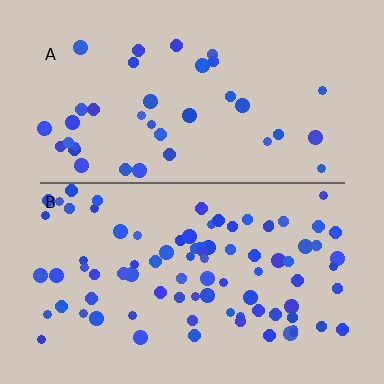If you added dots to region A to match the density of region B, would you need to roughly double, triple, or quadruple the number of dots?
Approximately double.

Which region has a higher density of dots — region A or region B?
B (the bottom).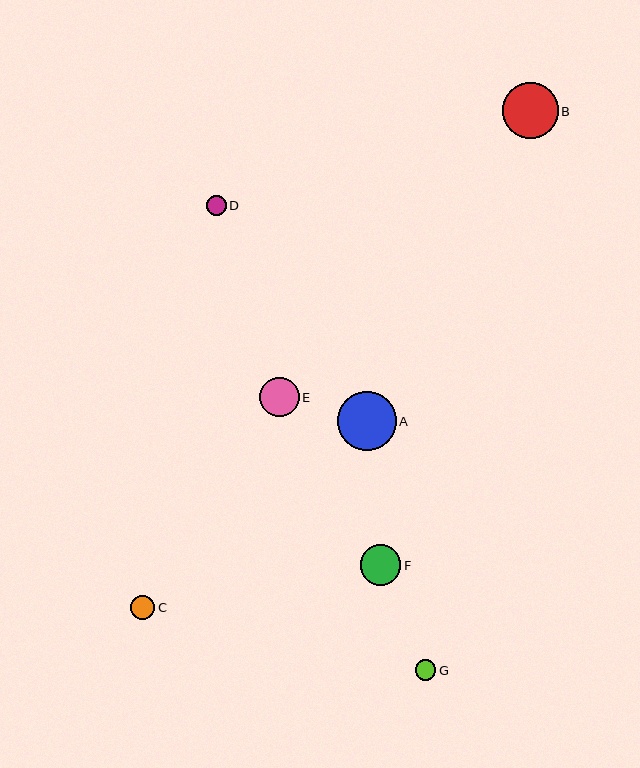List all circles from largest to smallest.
From largest to smallest: A, B, F, E, C, G, D.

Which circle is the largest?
Circle A is the largest with a size of approximately 59 pixels.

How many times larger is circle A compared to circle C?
Circle A is approximately 2.5 times the size of circle C.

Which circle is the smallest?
Circle D is the smallest with a size of approximately 20 pixels.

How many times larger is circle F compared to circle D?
Circle F is approximately 2.0 times the size of circle D.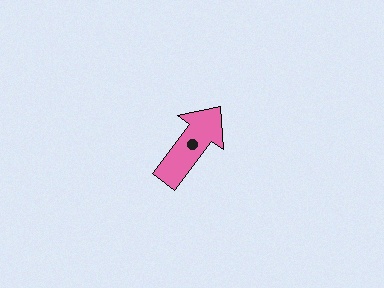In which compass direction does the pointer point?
Northeast.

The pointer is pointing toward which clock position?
Roughly 1 o'clock.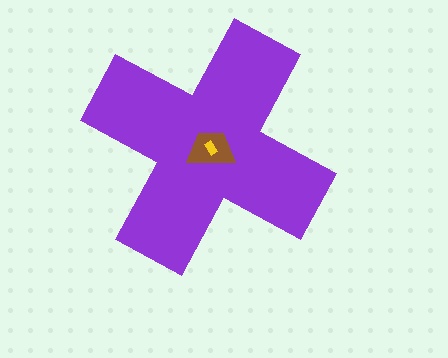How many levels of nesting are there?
3.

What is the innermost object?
The yellow rectangle.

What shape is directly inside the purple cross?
The brown trapezoid.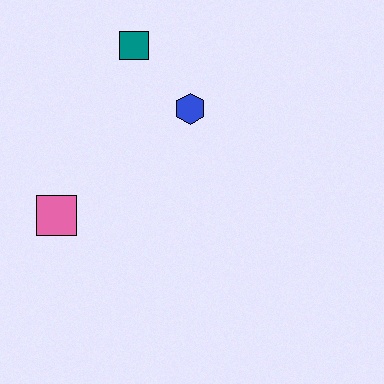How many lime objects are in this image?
There are no lime objects.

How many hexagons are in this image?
There is 1 hexagon.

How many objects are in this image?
There are 3 objects.